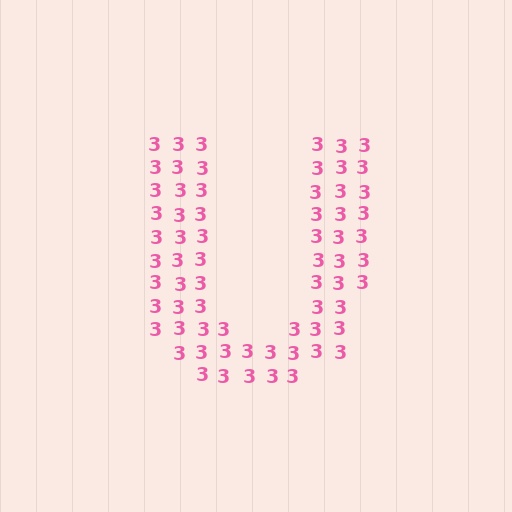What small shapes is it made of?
It is made of small digit 3's.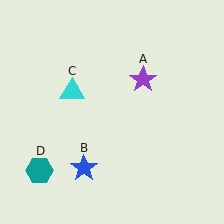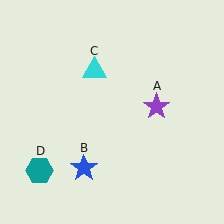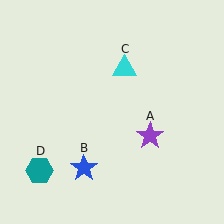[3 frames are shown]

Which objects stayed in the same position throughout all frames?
Blue star (object B) and teal hexagon (object D) remained stationary.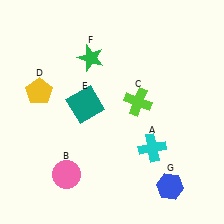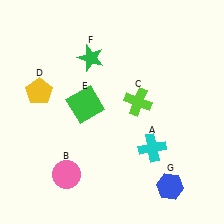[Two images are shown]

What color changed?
The square (E) changed from teal in Image 1 to green in Image 2.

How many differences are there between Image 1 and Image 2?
There is 1 difference between the two images.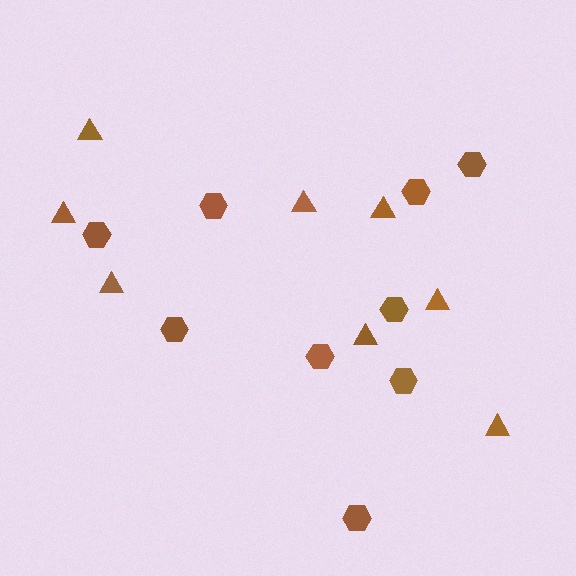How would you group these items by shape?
There are 2 groups: one group of triangles (8) and one group of hexagons (9).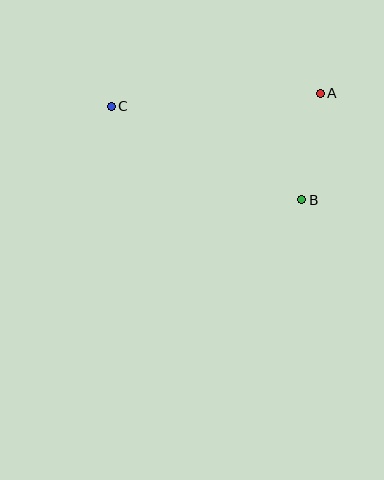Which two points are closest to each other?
Points A and B are closest to each other.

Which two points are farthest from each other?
Points B and C are farthest from each other.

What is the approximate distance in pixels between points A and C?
The distance between A and C is approximately 209 pixels.